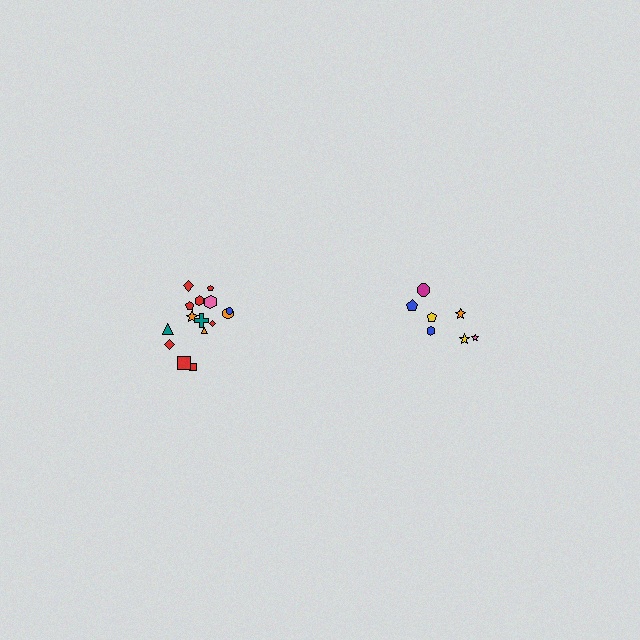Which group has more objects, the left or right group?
The left group.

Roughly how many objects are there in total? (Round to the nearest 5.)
Roughly 20 objects in total.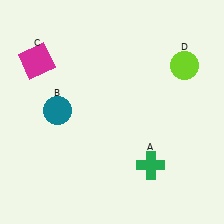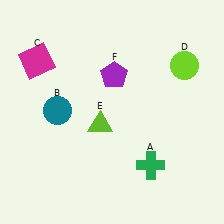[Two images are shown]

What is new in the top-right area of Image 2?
A purple pentagon (F) was added in the top-right area of Image 2.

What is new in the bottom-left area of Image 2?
A lime triangle (E) was added in the bottom-left area of Image 2.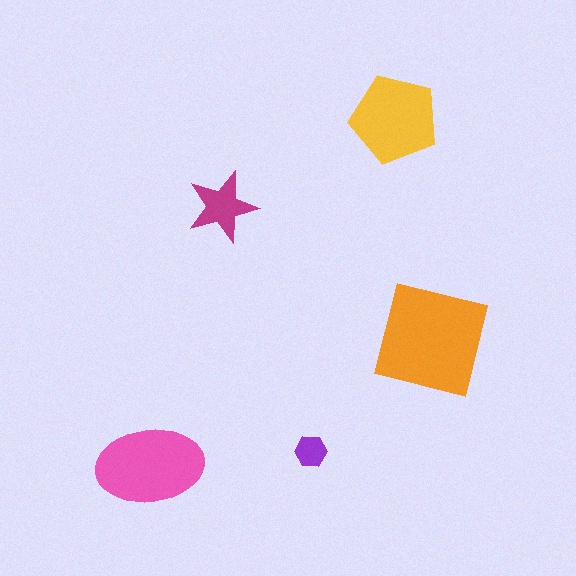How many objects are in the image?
There are 5 objects in the image.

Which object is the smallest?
The purple hexagon.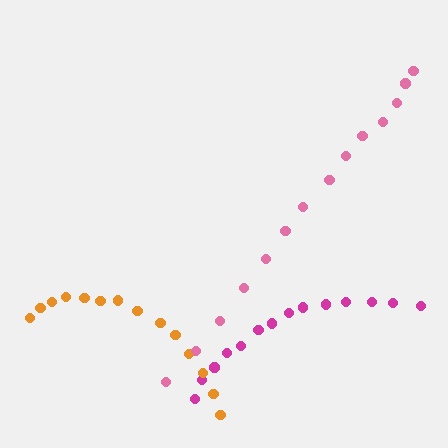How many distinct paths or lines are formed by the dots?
There are 3 distinct paths.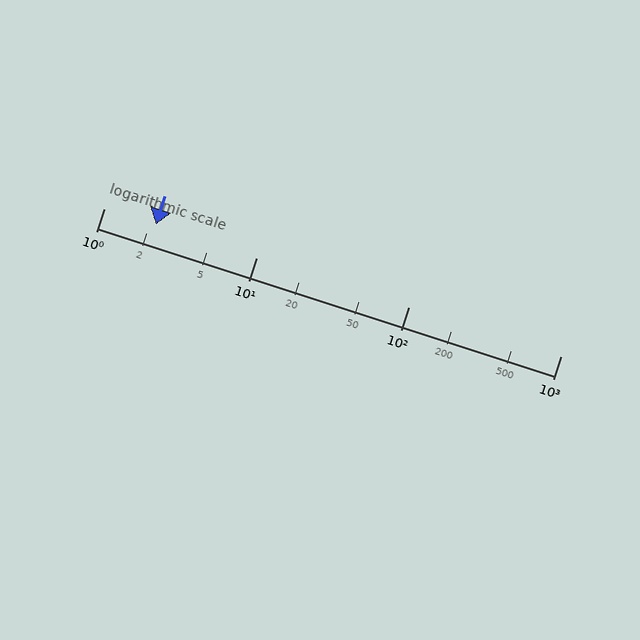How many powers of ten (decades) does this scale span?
The scale spans 3 decades, from 1 to 1000.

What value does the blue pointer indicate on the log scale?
The pointer indicates approximately 2.2.